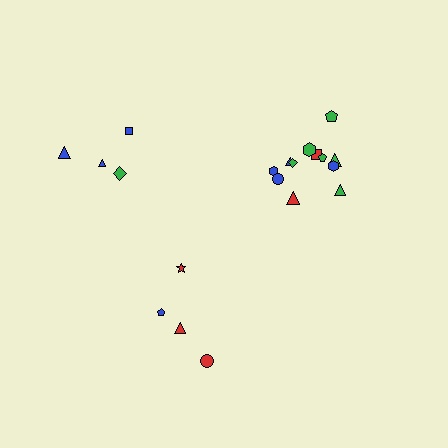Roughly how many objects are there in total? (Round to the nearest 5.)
Roughly 20 objects in total.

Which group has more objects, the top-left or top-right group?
The top-right group.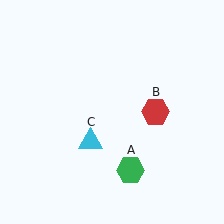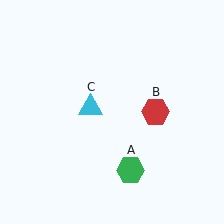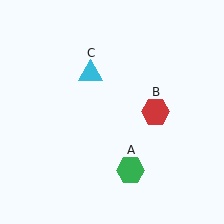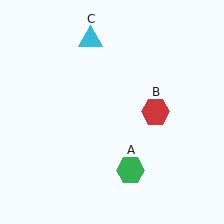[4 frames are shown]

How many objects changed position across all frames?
1 object changed position: cyan triangle (object C).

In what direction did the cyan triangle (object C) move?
The cyan triangle (object C) moved up.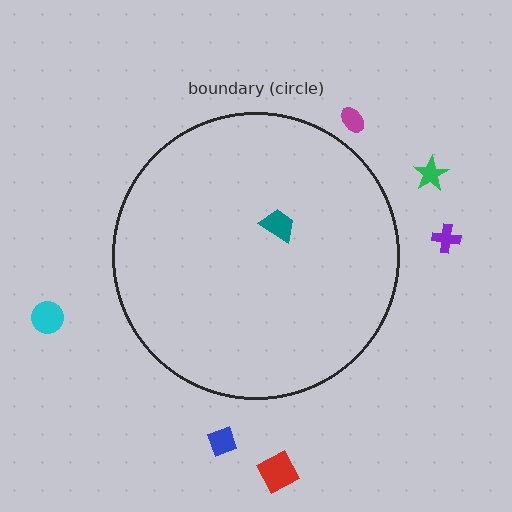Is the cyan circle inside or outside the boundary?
Outside.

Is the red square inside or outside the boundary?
Outside.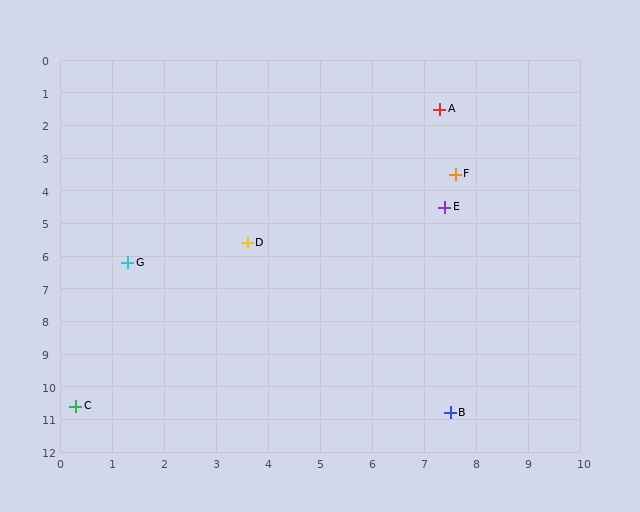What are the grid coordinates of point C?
Point C is at approximately (0.3, 10.6).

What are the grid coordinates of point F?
Point F is at approximately (7.6, 3.5).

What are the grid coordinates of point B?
Point B is at approximately (7.5, 10.8).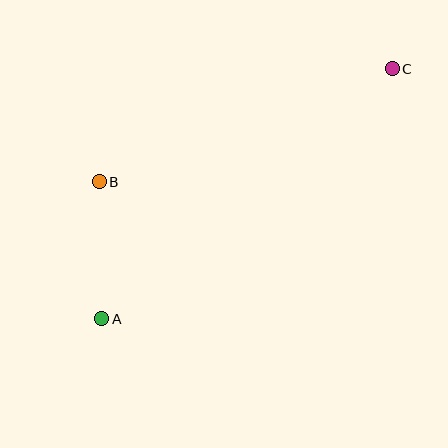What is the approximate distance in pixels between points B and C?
The distance between B and C is approximately 314 pixels.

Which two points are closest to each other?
Points A and B are closest to each other.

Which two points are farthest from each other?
Points A and C are farthest from each other.